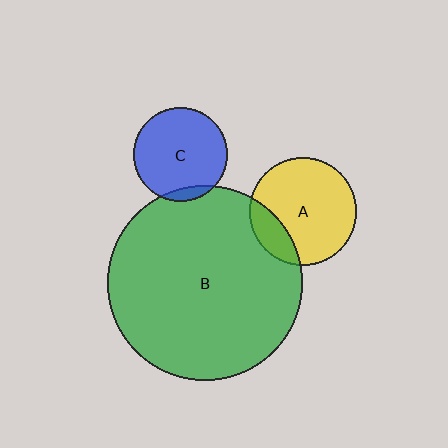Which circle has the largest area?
Circle B (green).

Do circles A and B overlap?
Yes.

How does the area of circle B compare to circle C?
Approximately 4.2 times.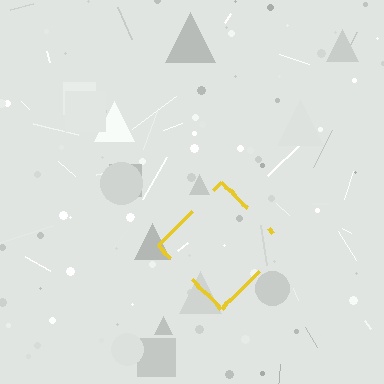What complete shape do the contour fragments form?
The contour fragments form a diamond.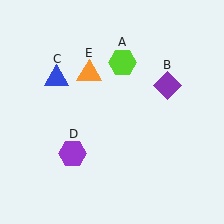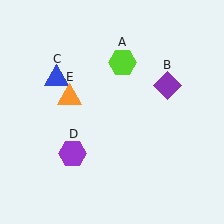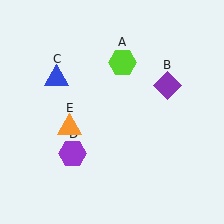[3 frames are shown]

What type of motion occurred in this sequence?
The orange triangle (object E) rotated counterclockwise around the center of the scene.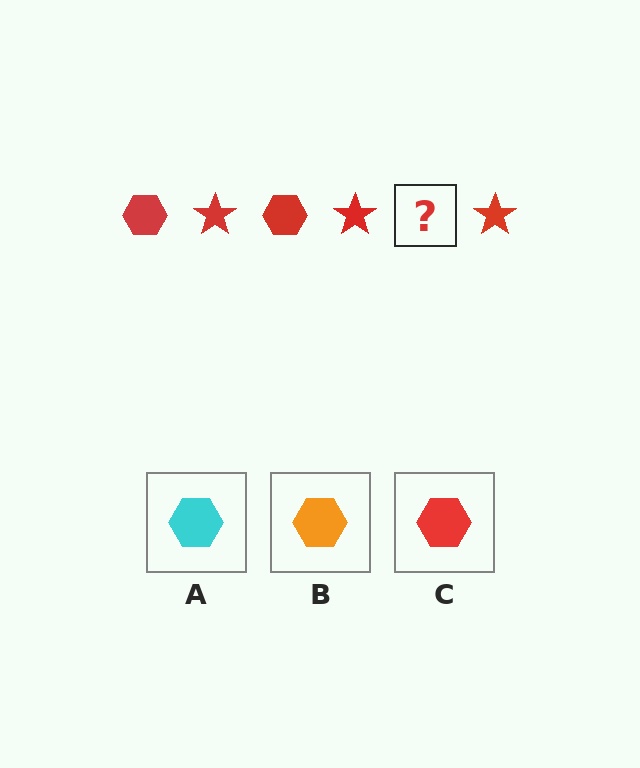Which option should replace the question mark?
Option C.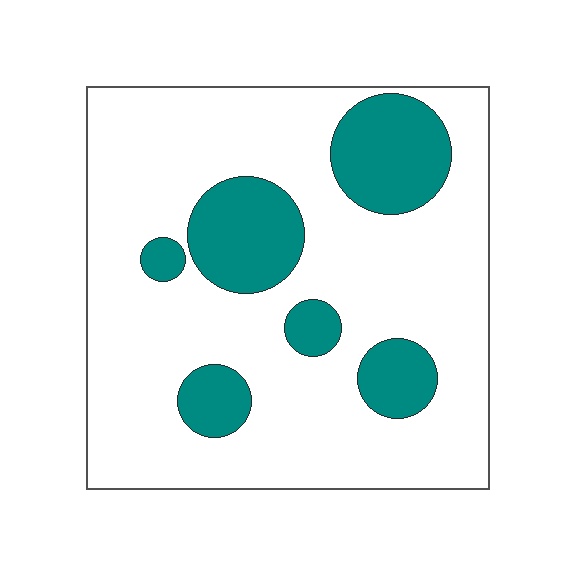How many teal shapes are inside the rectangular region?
6.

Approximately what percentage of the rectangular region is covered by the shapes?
Approximately 20%.